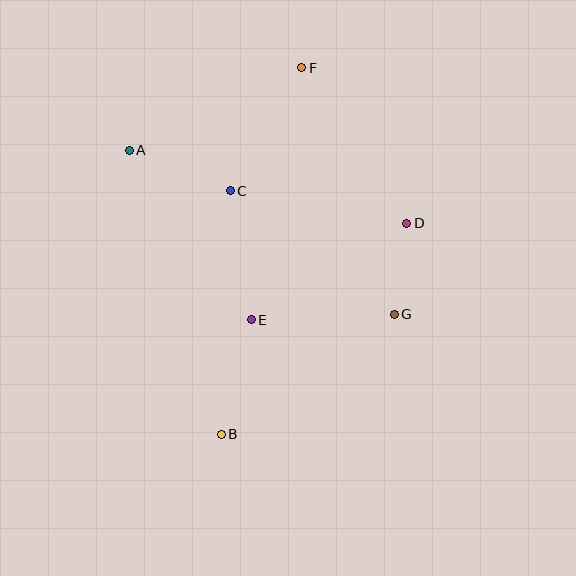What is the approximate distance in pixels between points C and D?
The distance between C and D is approximately 179 pixels.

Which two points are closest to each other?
Points D and G are closest to each other.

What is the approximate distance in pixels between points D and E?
The distance between D and E is approximately 183 pixels.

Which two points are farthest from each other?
Points B and F are farthest from each other.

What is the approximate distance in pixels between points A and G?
The distance between A and G is approximately 311 pixels.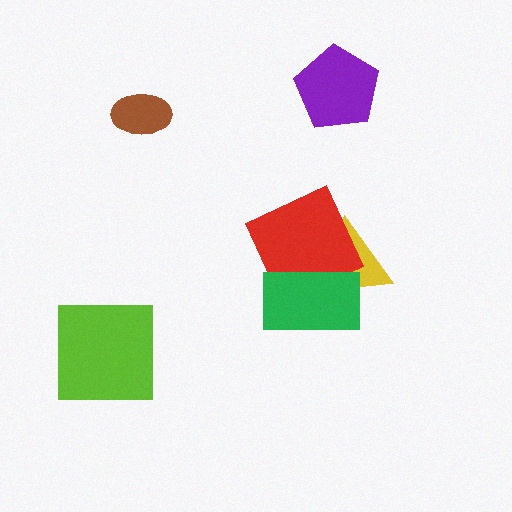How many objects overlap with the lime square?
0 objects overlap with the lime square.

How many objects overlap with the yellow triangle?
2 objects overlap with the yellow triangle.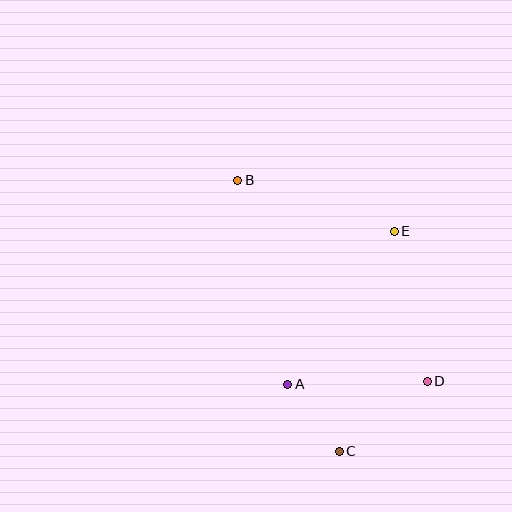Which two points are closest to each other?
Points A and C are closest to each other.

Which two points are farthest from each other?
Points B and C are farthest from each other.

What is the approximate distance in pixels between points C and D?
The distance between C and D is approximately 113 pixels.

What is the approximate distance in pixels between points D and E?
The distance between D and E is approximately 154 pixels.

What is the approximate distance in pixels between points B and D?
The distance between B and D is approximately 276 pixels.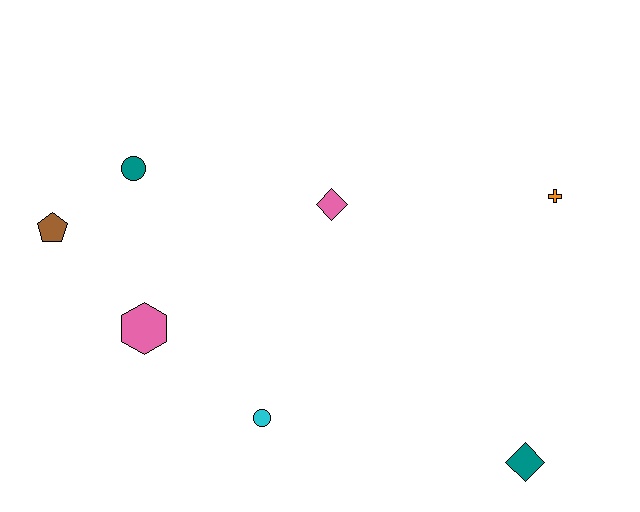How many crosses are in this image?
There is 1 cross.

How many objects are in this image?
There are 7 objects.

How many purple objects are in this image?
There are no purple objects.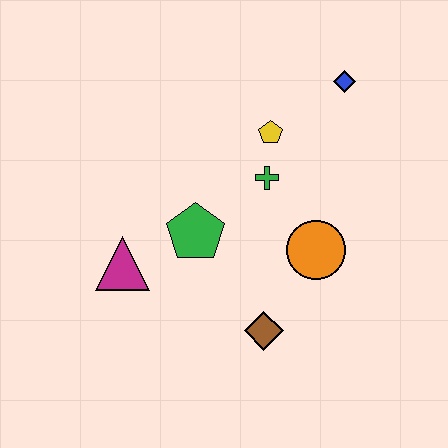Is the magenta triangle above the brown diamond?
Yes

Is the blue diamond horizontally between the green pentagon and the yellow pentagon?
No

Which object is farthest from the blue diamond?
The magenta triangle is farthest from the blue diamond.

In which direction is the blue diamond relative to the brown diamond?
The blue diamond is above the brown diamond.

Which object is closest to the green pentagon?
The magenta triangle is closest to the green pentagon.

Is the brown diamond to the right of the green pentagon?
Yes